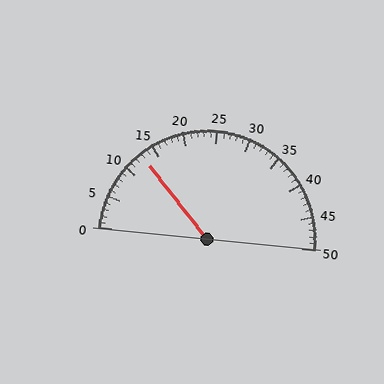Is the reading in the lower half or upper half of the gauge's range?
The reading is in the lower half of the range (0 to 50).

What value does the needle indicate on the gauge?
The needle indicates approximately 13.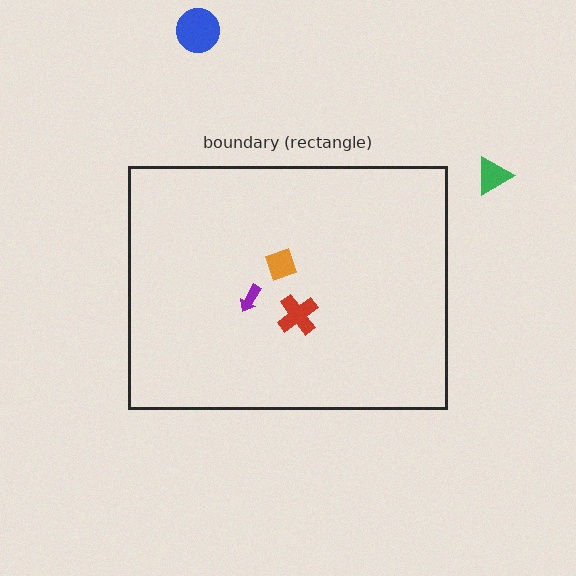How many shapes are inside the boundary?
3 inside, 2 outside.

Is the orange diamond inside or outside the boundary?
Inside.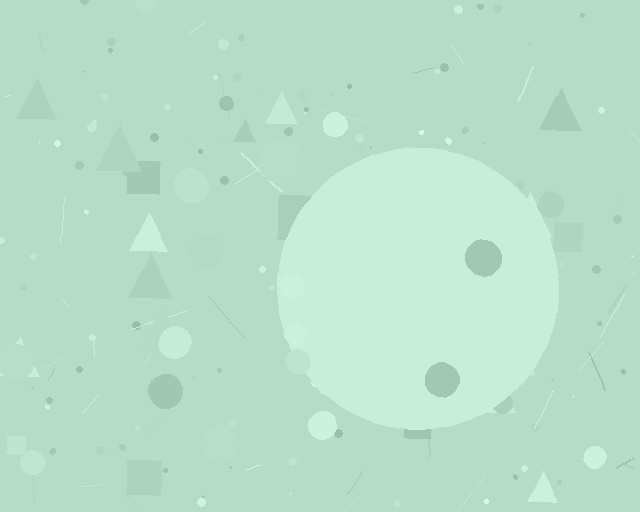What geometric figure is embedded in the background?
A circle is embedded in the background.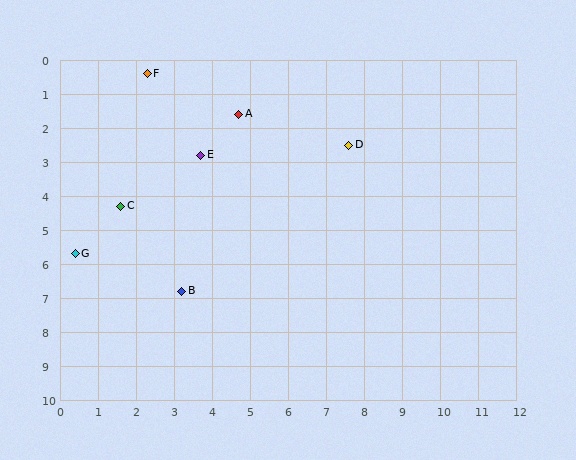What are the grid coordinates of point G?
Point G is at approximately (0.4, 5.7).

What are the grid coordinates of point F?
Point F is at approximately (2.3, 0.4).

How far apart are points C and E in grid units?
Points C and E are about 2.6 grid units apart.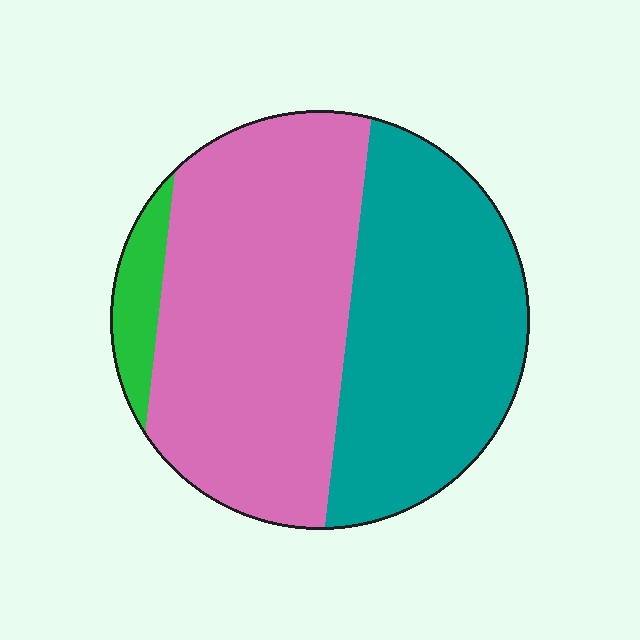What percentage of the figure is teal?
Teal covers roughly 40% of the figure.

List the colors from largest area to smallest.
From largest to smallest: pink, teal, green.